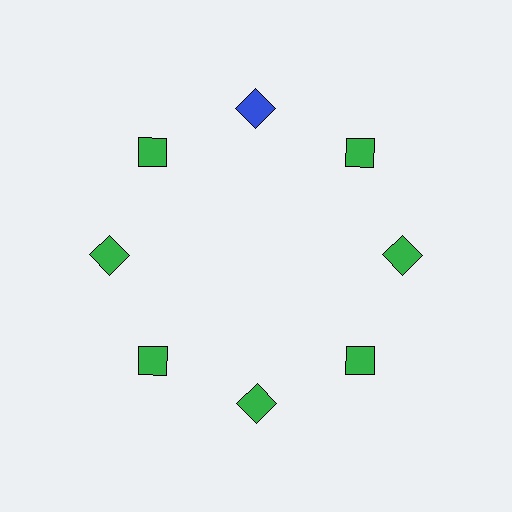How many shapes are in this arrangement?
There are 8 shapes arranged in a ring pattern.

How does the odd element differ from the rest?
It has a different color: blue instead of green.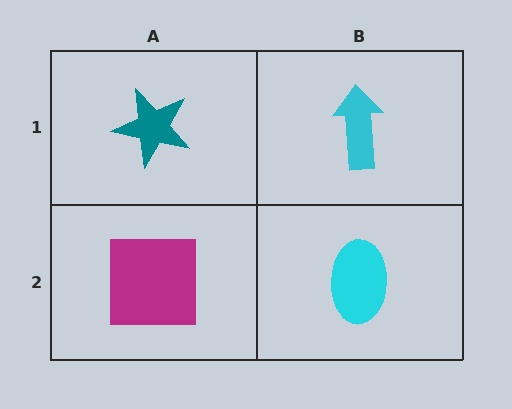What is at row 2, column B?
A cyan ellipse.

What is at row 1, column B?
A cyan arrow.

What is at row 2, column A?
A magenta square.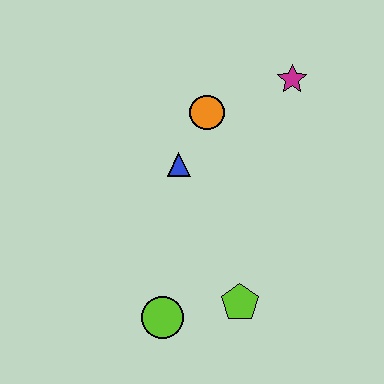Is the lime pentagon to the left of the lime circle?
No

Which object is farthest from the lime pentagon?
The magenta star is farthest from the lime pentagon.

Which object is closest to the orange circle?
The blue triangle is closest to the orange circle.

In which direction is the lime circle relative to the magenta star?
The lime circle is below the magenta star.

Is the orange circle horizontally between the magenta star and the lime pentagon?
No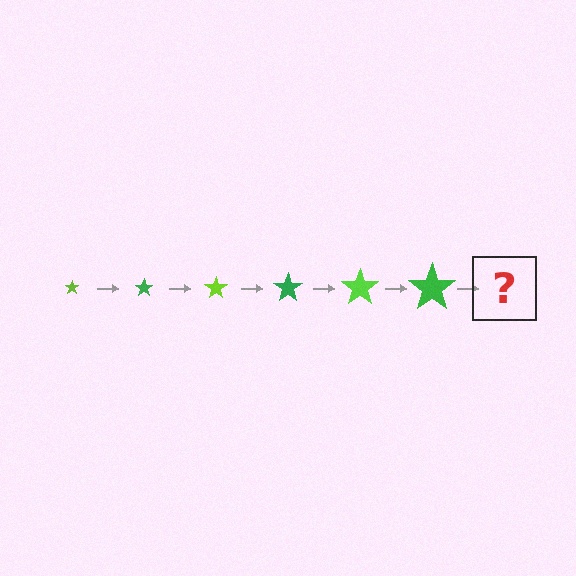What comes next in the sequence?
The next element should be a lime star, larger than the previous one.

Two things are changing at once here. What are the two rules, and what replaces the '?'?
The two rules are that the star grows larger each step and the color cycles through lime and green. The '?' should be a lime star, larger than the previous one.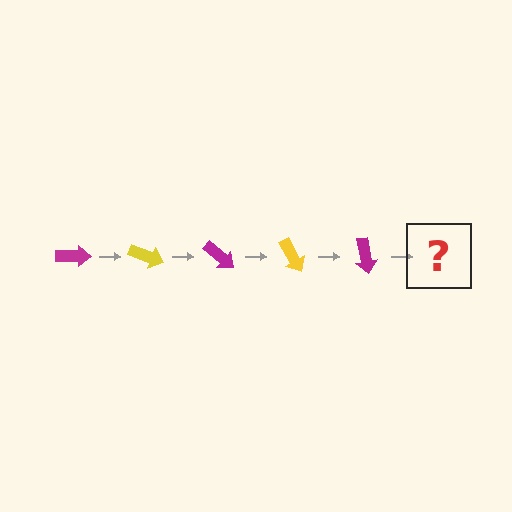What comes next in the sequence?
The next element should be a yellow arrow, rotated 100 degrees from the start.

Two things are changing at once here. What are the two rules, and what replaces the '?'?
The two rules are that it rotates 20 degrees each step and the color cycles through magenta and yellow. The '?' should be a yellow arrow, rotated 100 degrees from the start.